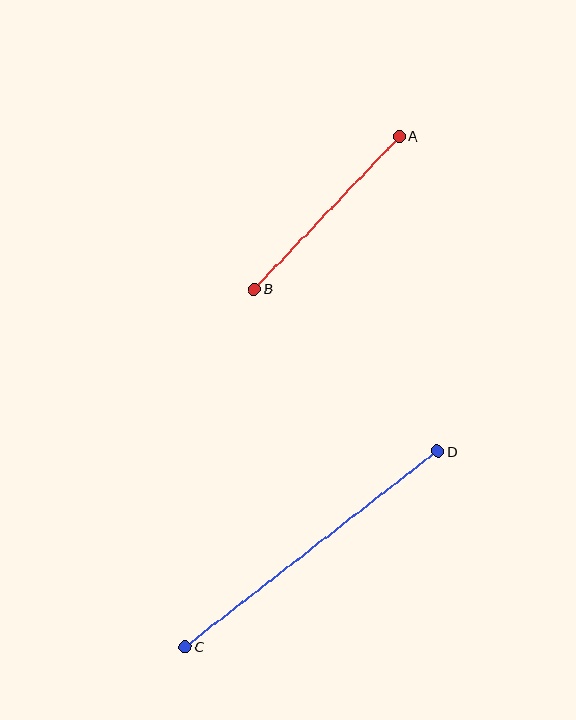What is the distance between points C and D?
The distance is approximately 319 pixels.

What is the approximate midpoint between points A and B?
The midpoint is at approximately (327, 213) pixels.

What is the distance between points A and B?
The distance is approximately 211 pixels.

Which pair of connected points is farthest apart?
Points C and D are farthest apart.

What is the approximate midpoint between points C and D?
The midpoint is at approximately (312, 549) pixels.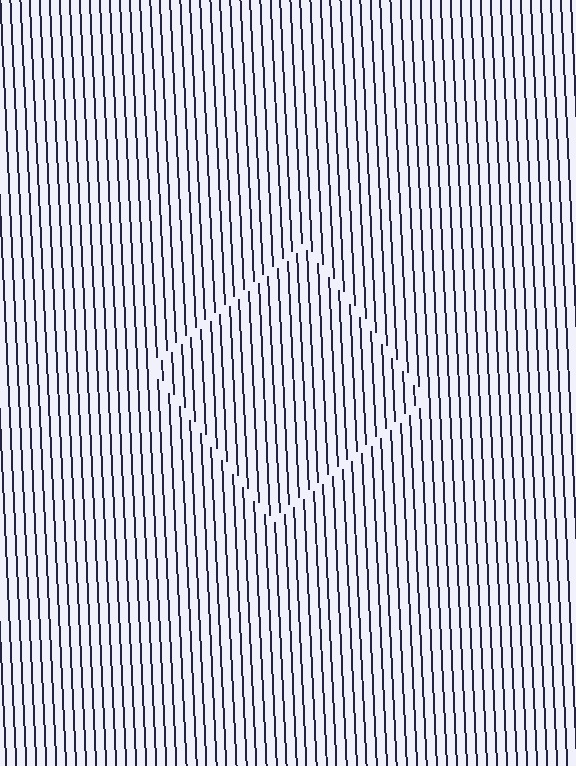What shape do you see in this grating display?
An illusory square. The interior of the shape contains the same grating, shifted by half a period — the contour is defined by the phase discontinuity where line-ends from the inner and outer gratings abut.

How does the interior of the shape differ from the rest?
The interior of the shape contains the same grating, shifted by half a period — the contour is defined by the phase discontinuity where line-ends from the inner and outer gratings abut.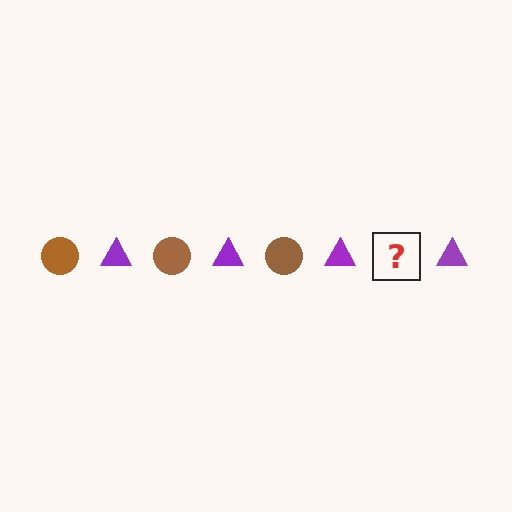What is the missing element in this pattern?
The missing element is a brown circle.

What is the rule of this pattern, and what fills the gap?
The rule is that the pattern alternates between brown circle and purple triangle. The gap should be filled with a brown circle.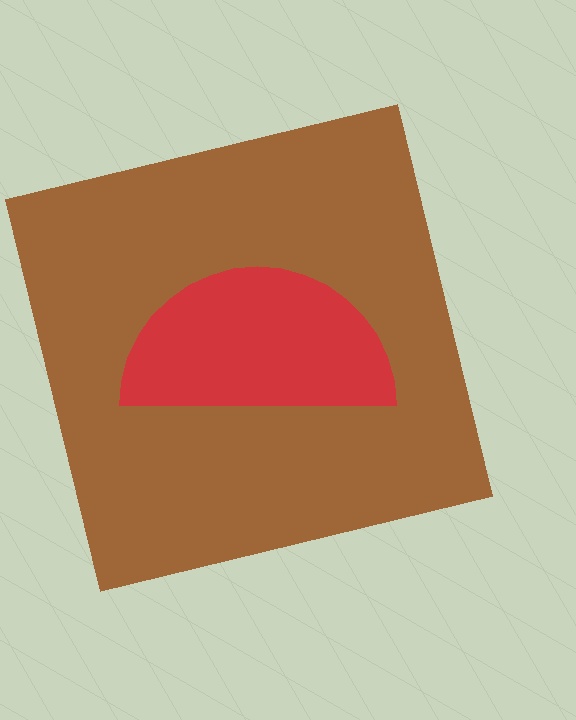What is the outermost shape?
The brown square.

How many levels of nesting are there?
2.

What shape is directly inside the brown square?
The red semicircle.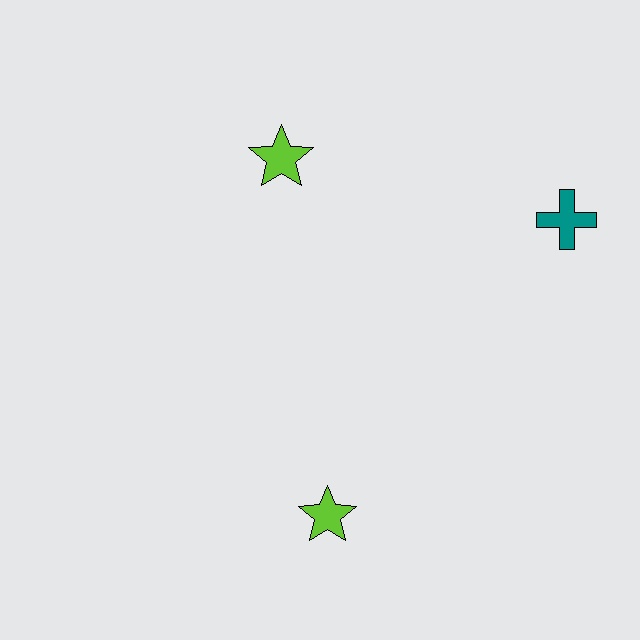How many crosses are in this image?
There is 1 cross.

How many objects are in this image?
There are 3 objects.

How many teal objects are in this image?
There is 1 teal object.